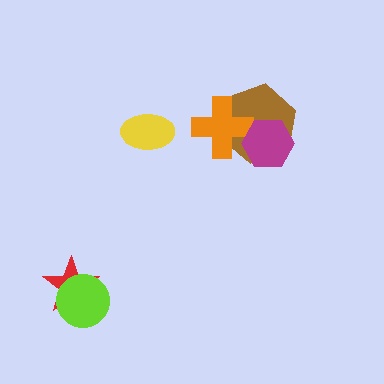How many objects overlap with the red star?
1 object overlaps with the red star.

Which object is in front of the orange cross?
The magenta hexagon is in front of the orange cross.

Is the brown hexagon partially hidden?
Yes, it is partially covered by another shape.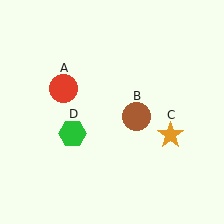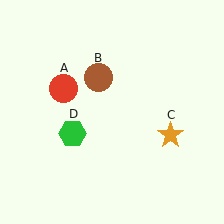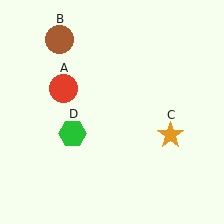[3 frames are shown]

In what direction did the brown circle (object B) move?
The brown circle (object B) moved up and to the left.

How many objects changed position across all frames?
1 object changed position: brown circle (object B).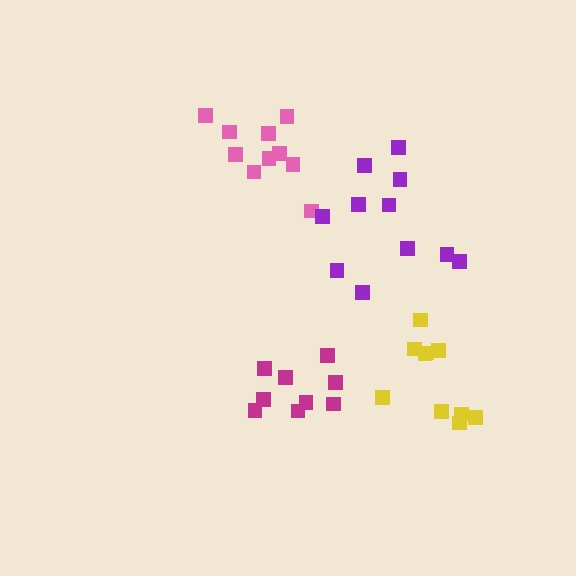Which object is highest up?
The pink cluster is topmost.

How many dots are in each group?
Group 1: 10 dots, Group 2: 9 dots, Group 3: 11 dots, Group 4: 10 dots (40 total).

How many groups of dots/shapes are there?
There are 4 groups.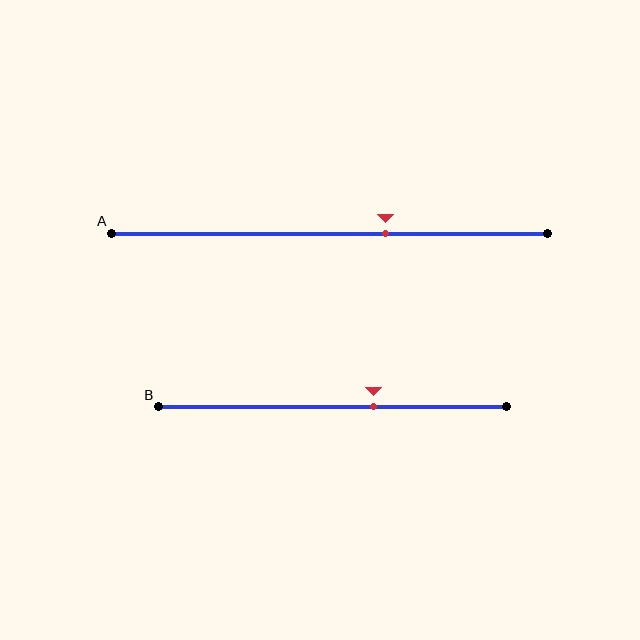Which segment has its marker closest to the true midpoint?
Segment B has its marker closest to the true midpoint.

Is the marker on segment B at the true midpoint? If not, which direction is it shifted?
No, the marker on segment B is shifted to the right by about 12% of the segment length.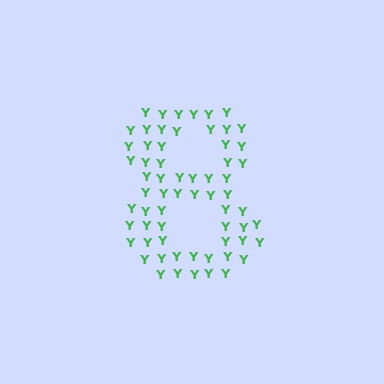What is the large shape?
The large shape is the digit 8.